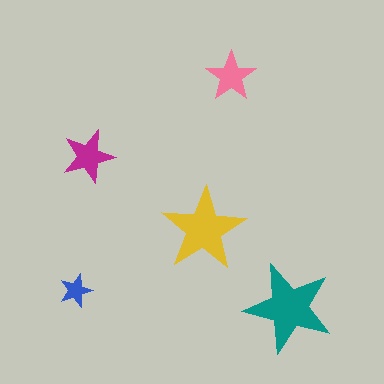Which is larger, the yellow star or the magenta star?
The yellow one.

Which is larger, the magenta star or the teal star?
The teal one.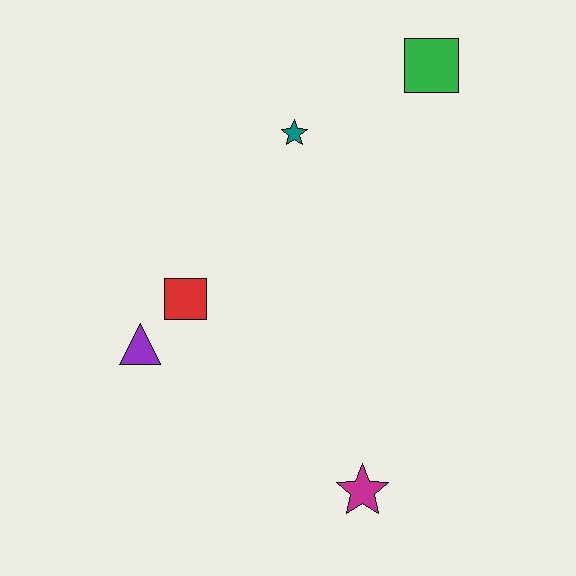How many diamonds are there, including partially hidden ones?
There are no diamonds.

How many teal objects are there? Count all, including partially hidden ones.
There is 1 teal object.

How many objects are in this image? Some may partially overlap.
There are 5 objects.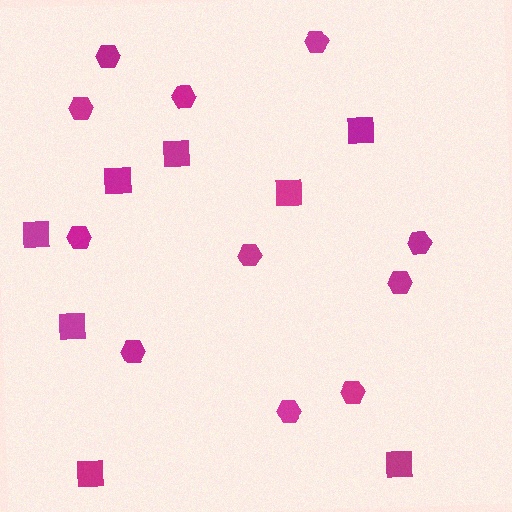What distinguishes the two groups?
There are 2 groups: one group of squares (8) and one group of hexagons (11).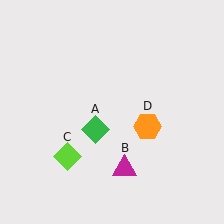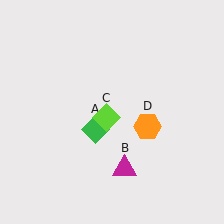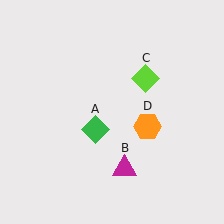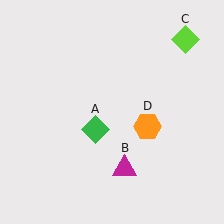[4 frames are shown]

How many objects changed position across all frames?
1 object changed position: lime diamond (object C).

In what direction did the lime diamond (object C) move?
The lime diamond (object C) moved up and to the right.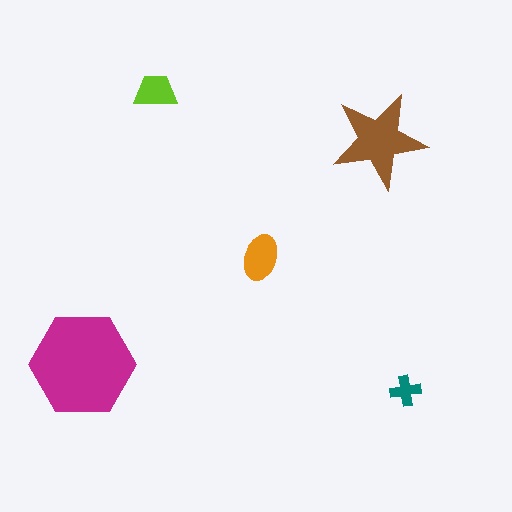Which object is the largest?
The magenta hexagon.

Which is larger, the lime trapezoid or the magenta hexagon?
The magenta hexagon.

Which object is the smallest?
The teal cross.